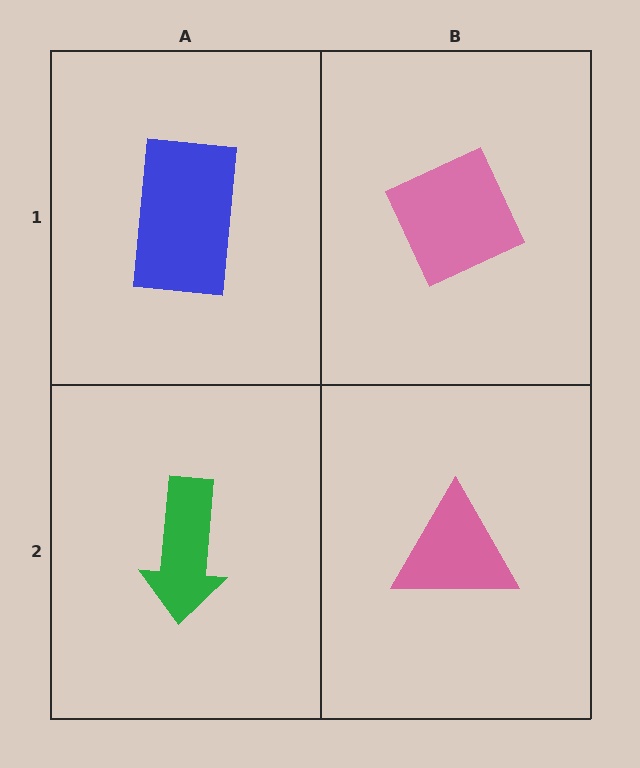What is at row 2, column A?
A green arrow.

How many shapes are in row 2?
2 shapes.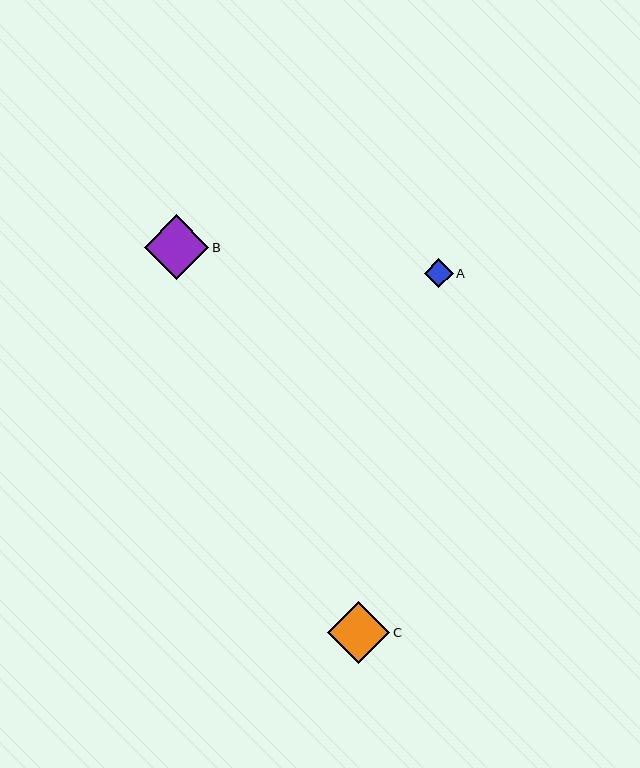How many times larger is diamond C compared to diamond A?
Diamond C is approximately 2.2 times the size of diamond A.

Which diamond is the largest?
Diamond B is the largest with a size of approximately 65 pixels.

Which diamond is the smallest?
Diamond A is the smallest with a size of approximately 29 pixels.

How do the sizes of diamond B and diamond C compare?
Diamond B and diamond C are approximately the same size.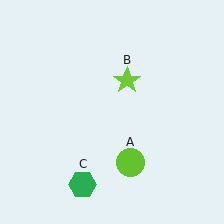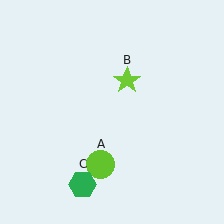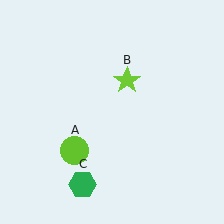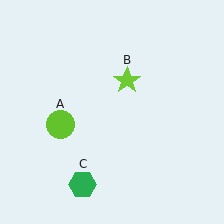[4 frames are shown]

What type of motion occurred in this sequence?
The lime circle (object A) rotated clockwise around the center of the scene.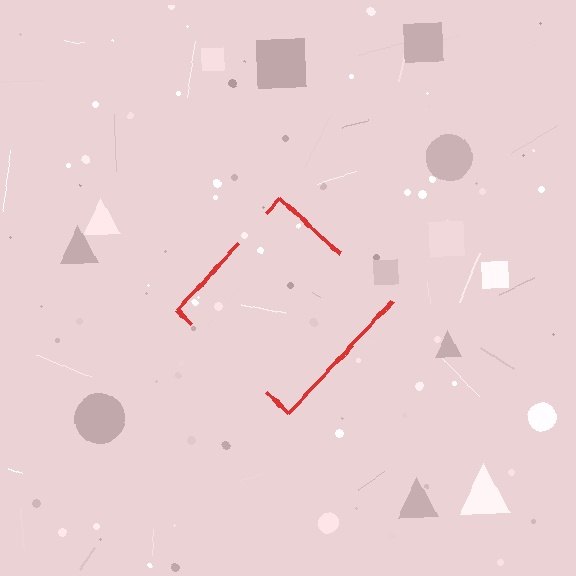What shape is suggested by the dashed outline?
The dashed outline suggests a diamond.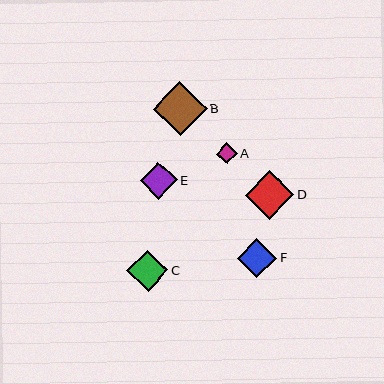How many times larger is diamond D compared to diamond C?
Diamond D is approximately 1.2 times the size of diamond C.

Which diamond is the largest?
Diamond B is the largest with a size of approximately 54 pixels.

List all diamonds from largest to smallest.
From largest to smallest: B, D, C, F, E, A.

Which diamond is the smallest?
Diamond A is the smallest with a size of approximately 21 pixels.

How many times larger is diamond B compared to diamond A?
Diamond B is approximately 2.6 times the size of diamond A.